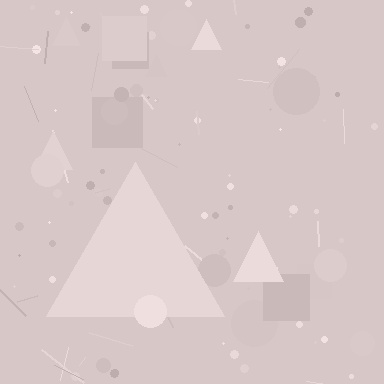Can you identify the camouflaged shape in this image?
The camouflaged shape is a triangle.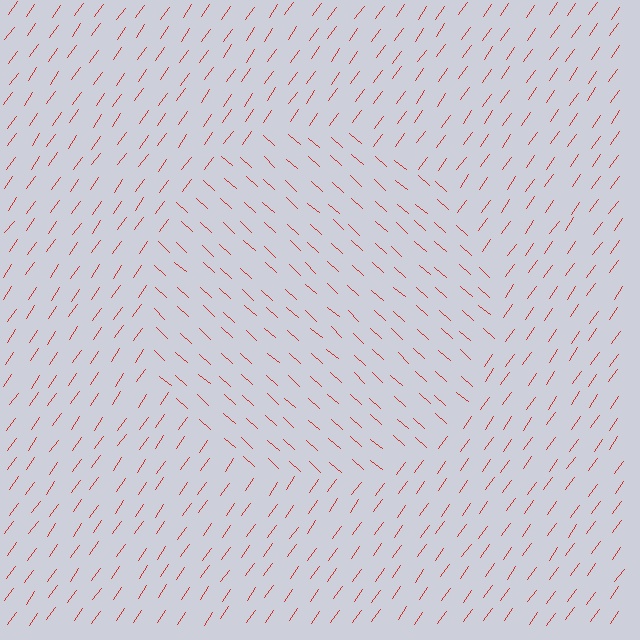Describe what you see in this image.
The image is filled with small red line segments. A circle region in the image has lines oriented differently from the surrounding lines, creating a visible texture boundary.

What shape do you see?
I see a circle.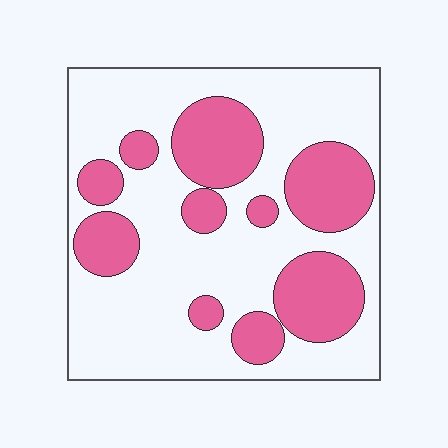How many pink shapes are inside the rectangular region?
10.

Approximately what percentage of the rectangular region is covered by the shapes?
Approximately 35%.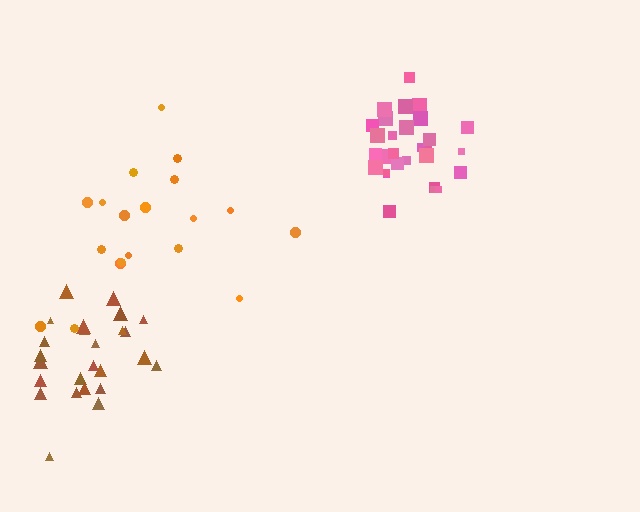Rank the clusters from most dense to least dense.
pink, brown, orange.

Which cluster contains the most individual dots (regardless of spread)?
Pink (29).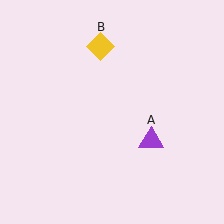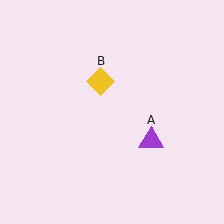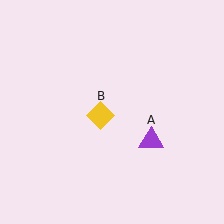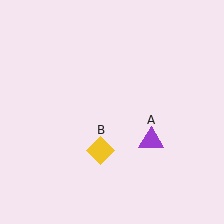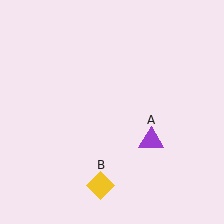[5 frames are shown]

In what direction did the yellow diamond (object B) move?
The yellow diamond (object B) moved down.